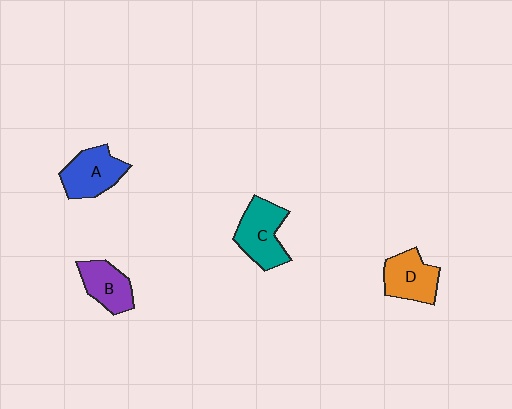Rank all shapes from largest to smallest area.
From largest to smallest: C (teal), A (blue), D (orange), B (purple).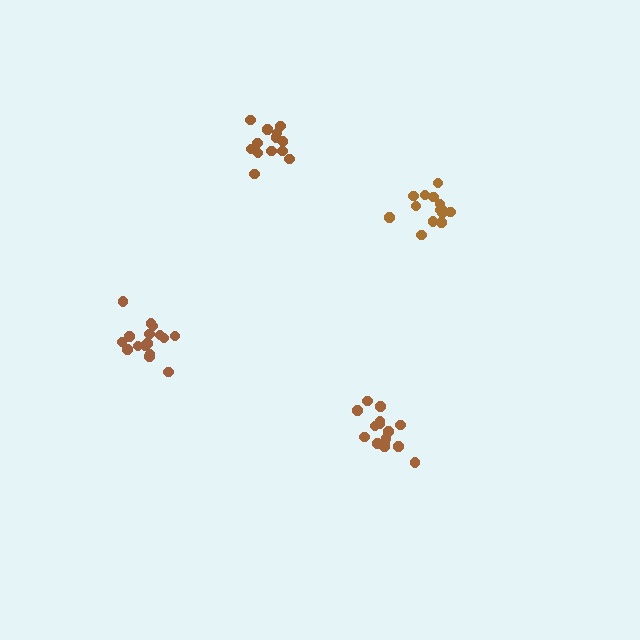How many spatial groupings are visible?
There are 4 spatial groupings.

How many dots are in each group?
Group 1: 16 dots, Group 2: 16 dots, Group 3: 14 dots, Group 4: 14 dots (60 total).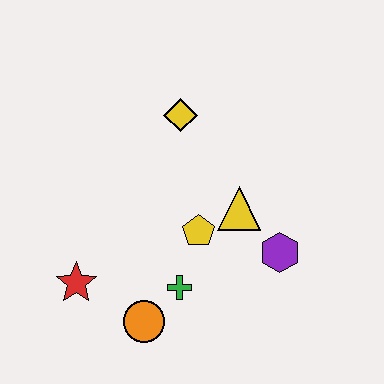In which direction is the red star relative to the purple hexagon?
The red star is to the left of the purple hexagon.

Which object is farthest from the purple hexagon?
The red star is farthest from the purple hexagon.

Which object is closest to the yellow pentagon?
The yellow triangle is closest to the yellow pentagon.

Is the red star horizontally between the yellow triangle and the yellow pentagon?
No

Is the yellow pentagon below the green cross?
No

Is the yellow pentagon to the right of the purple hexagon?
No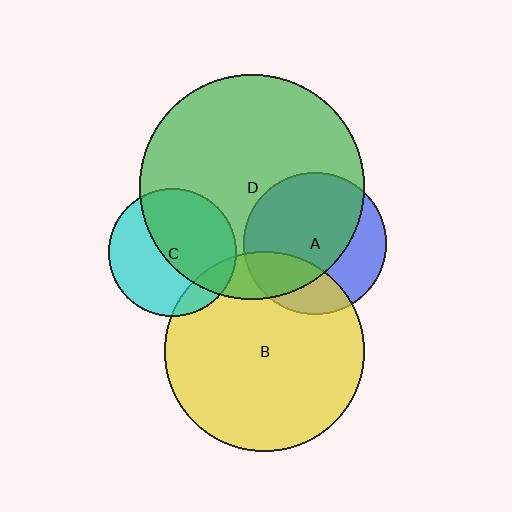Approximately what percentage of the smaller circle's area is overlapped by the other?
Approximately 70%.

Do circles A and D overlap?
Yes.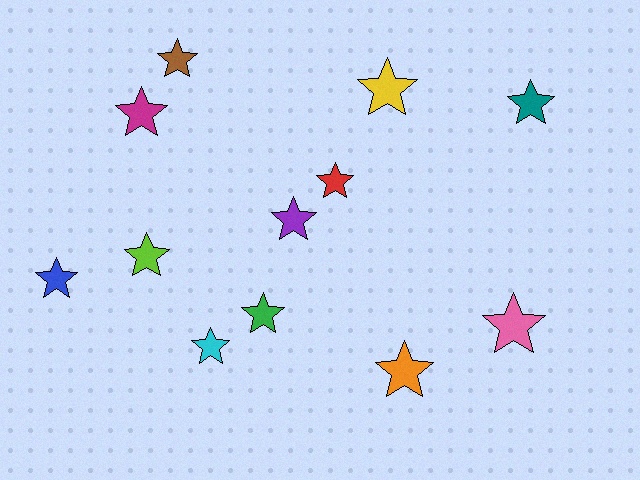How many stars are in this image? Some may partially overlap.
There are 12 stars.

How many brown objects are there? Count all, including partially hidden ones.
There is 1 brown object.